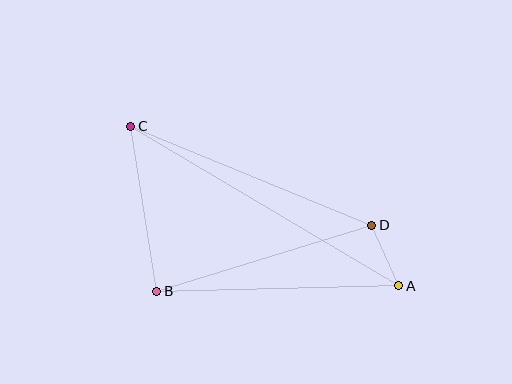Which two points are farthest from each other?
Points A and C are farthest from each other.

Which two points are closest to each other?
Points A and D are closest to each other.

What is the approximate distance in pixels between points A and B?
The distance between A and B is approximately 242 pixels.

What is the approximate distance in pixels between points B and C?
The distance between B and C is approximately 167 pixels.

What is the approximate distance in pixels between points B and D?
The distance between B and D is approximately 225 pixels.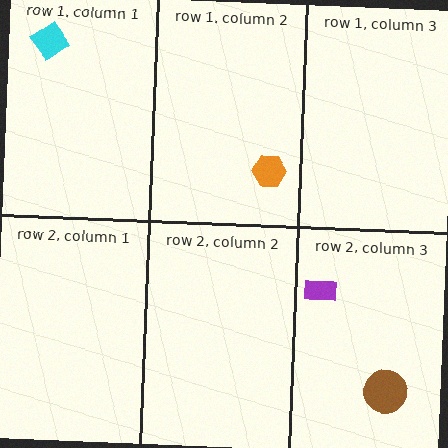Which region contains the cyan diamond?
The row 1, column 1 region.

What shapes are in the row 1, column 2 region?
The orange hexagon.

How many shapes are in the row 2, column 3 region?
2.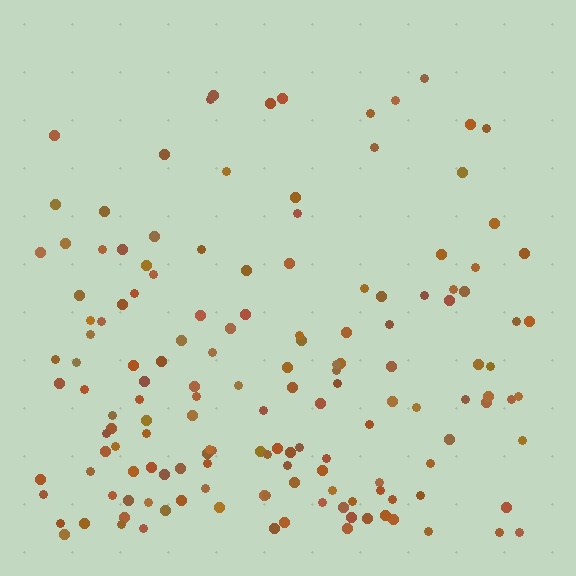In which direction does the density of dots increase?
From top to bottom, with the bottom side densest.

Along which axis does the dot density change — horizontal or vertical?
Vertical.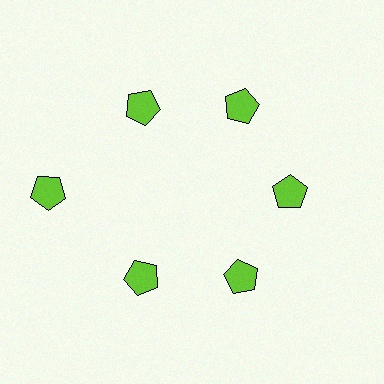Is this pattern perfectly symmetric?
No. The 6 lime pentagons are arranged in a ring, but one element near the 9 o'clock position is pushed outward from the center, breaking the 6-fold rotational symmetry.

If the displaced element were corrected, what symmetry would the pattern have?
It would have 6-fold rotational symmetry — the pattern would map onto itself every 60 degrees.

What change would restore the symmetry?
The symmetry would be restored by moving it inward, back onto the ring so that all 6 pentagons sit at equal angles and equal distance from the center.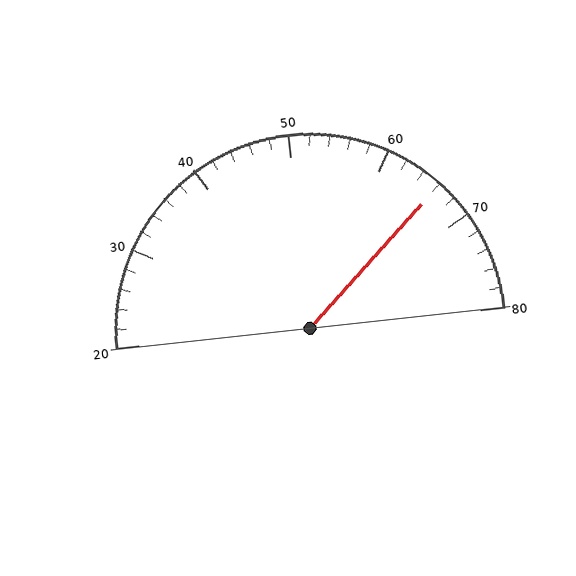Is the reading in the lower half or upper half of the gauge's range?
The reading is in the upper half of the range (20 to 80).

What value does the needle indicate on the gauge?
The needle indicates approximately 66.